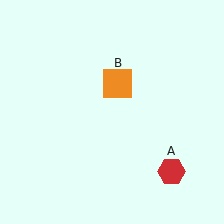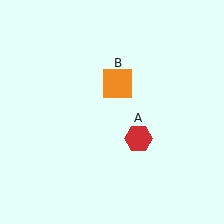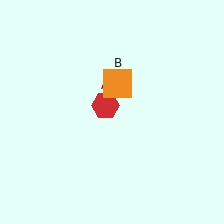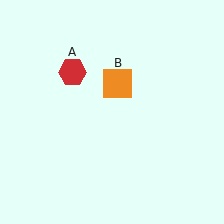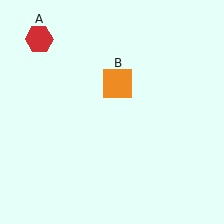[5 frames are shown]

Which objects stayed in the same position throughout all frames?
Orange square (object B) remained stationary.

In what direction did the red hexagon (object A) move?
The red hexagon (object A) moved up and to the left.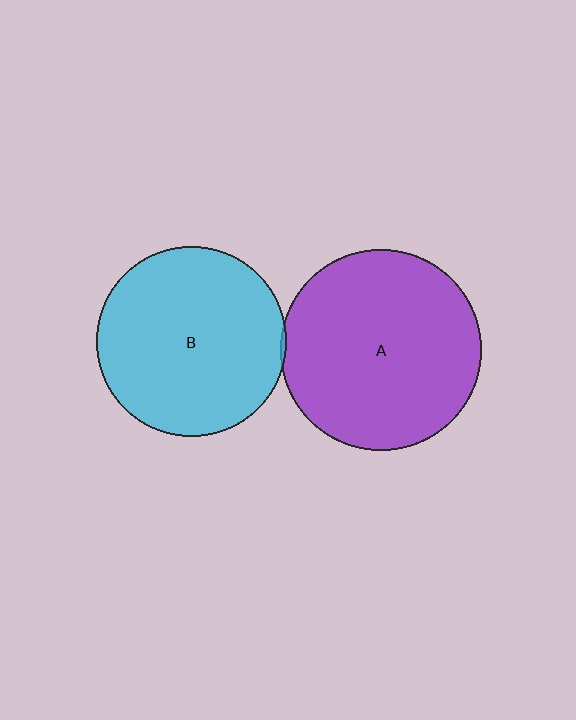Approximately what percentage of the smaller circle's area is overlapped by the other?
Approximately 5%.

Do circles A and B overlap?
Yes.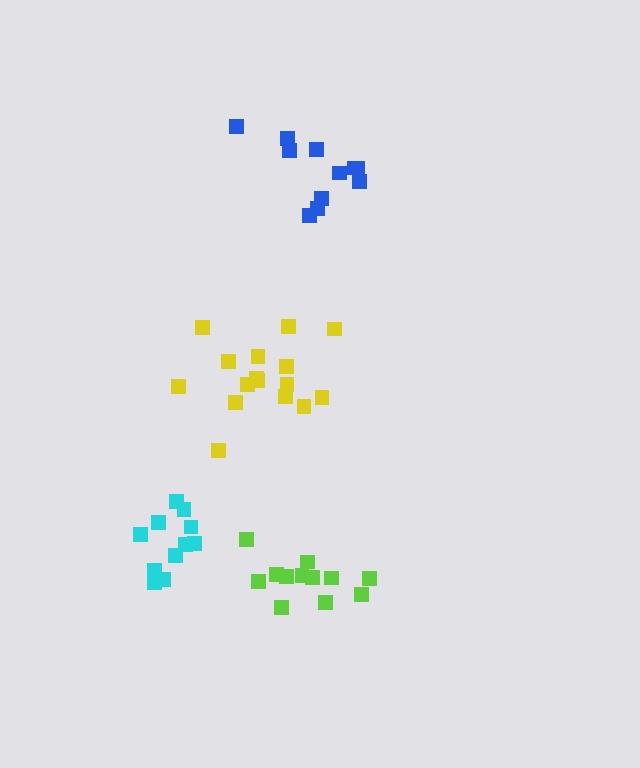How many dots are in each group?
Group 1: 12 dots, Group 2: 11 dots, Group 3: 16 dots, Group 4: 11 dots (50 total).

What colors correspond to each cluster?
The clusters are colored: lime, blue, yellow, cyan.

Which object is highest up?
The blue cluster is topmost.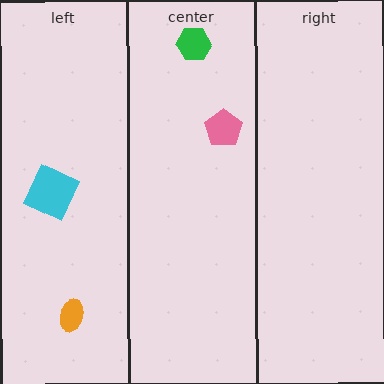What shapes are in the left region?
The cyan square, the orange ellipse.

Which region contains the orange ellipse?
The left region.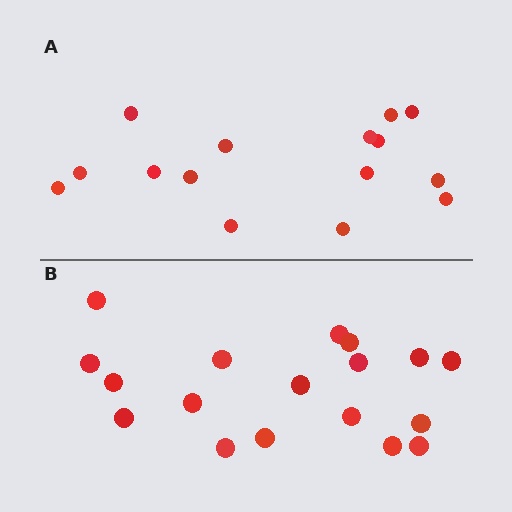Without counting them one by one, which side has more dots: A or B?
Region B (the bottom region) has more dots.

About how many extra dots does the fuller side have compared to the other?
Region B has just a few more — roughly 2 or 3 more dots than region A.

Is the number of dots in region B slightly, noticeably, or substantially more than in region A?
Region B has only slightly more — the two regions are fairly close. The ratio is roughly 1.2 to 1.